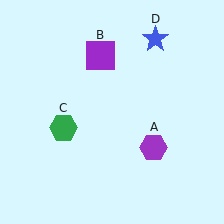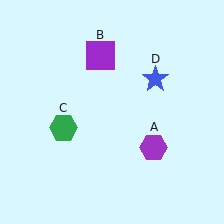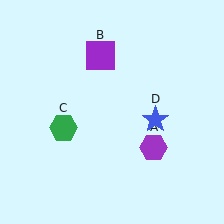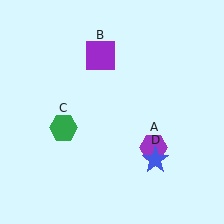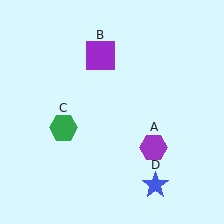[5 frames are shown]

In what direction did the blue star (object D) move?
The blue star (object D) moved down.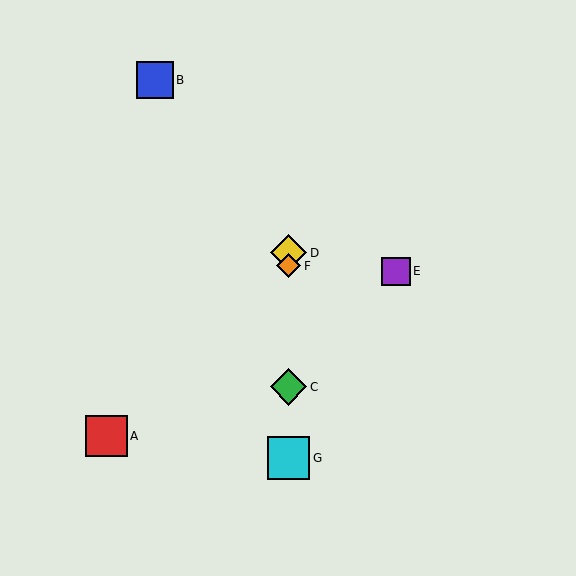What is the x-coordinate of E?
Object E is at x≈396.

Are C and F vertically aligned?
Yes, both are at x≈288.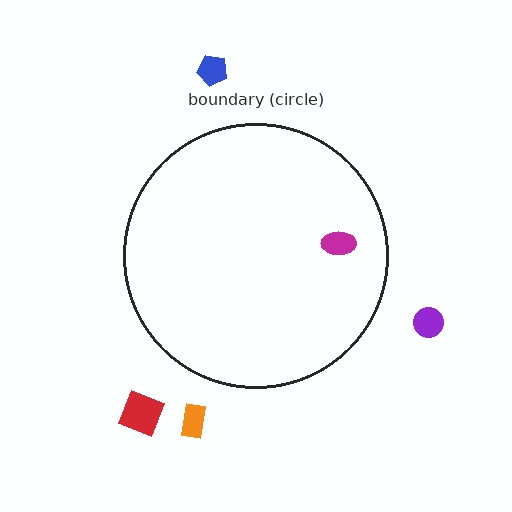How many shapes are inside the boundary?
1 inside, 4 outside.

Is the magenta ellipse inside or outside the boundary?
Inside.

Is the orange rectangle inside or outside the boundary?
Outside.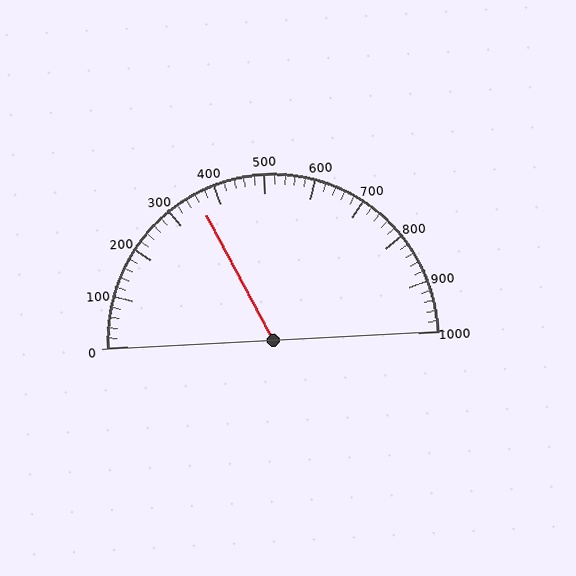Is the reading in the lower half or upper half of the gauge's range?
The reading is in the lower half of the range (0 to 1000).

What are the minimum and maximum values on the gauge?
The gauge ranges from 0 to 1000.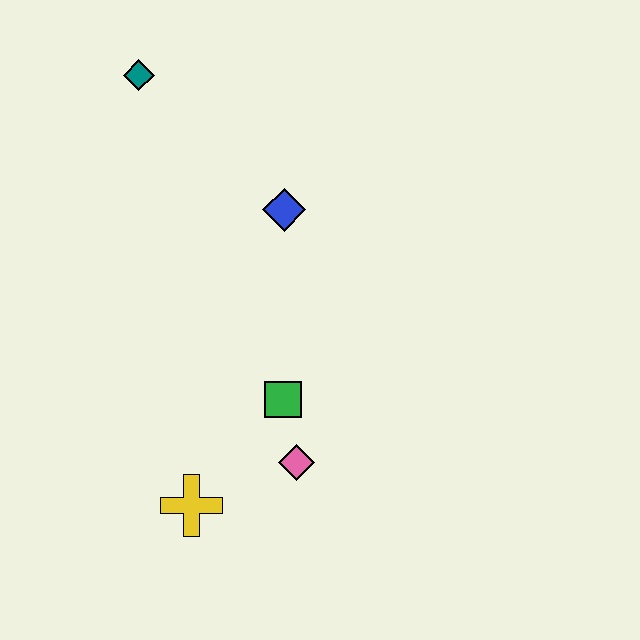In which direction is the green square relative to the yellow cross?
The green square is above the yellow cross.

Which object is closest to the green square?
The pink diamond is closest to the green square.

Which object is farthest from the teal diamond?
The yellow cross is farthest from the teal diamond.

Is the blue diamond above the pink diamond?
Yes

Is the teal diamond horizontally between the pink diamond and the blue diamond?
No